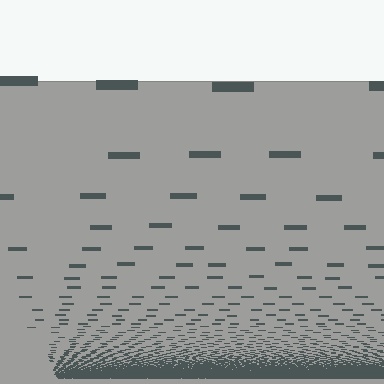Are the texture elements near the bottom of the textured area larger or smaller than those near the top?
Smaller. The gradient is inverted — elements near the bottom are smaller and denser.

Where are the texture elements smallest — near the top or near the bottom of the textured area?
Near the bottom.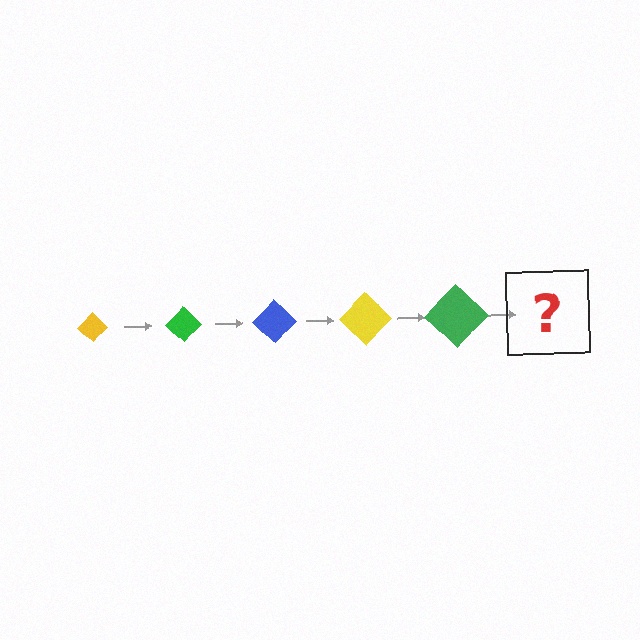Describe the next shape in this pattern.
It should be a blue diamond, larger than the previous one.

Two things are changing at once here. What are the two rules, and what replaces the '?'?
The two rules are that the diamond grows larger each step and the color cycles through yellow, green, and blue. The '?' should be a blue diamond, larger than the previous one.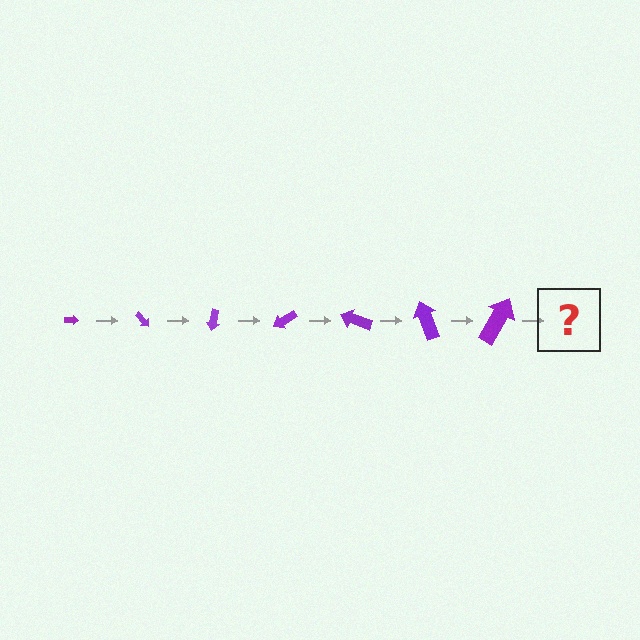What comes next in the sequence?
The next element should be an arrow, larger than the previous one and rotated 350 degrees from the start.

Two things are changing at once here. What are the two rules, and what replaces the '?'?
The two rules are that the arrow grows larger each step and it rotates 50 degrees each step. The '?' should be an arrow, larger than the previous one and rotated 350 degrees from the start.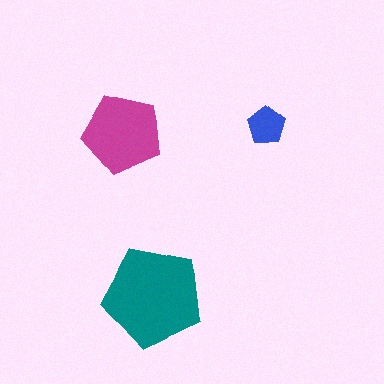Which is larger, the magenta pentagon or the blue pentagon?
The magenta one.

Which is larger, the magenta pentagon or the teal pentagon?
The teal one.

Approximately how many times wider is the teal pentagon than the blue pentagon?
About 2.5 times wider.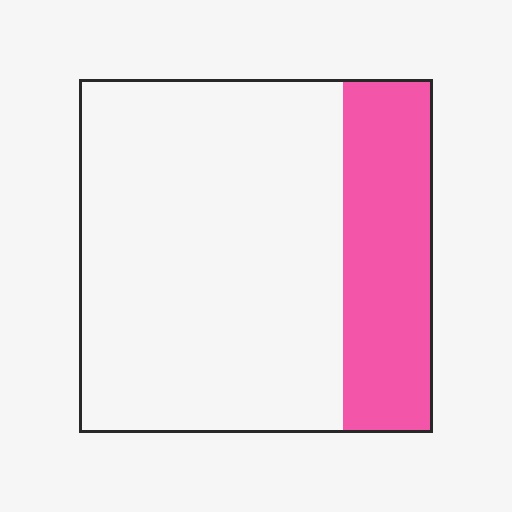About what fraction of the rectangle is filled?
About one quarter (1/4).